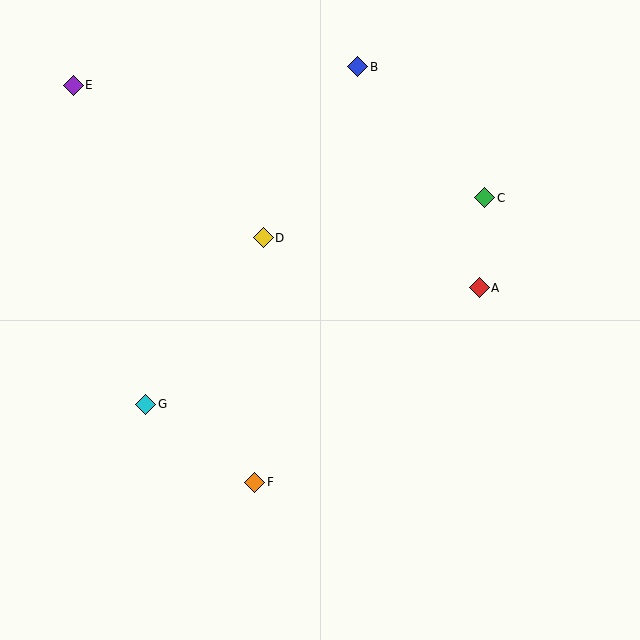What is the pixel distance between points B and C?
The distance between B and C is 182 pixels.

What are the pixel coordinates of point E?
Point E is at (73, 85).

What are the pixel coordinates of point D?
Point D is at (263, 238).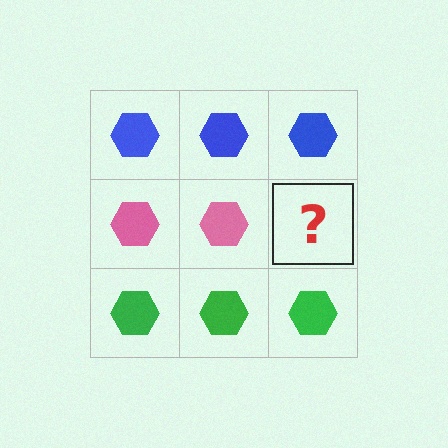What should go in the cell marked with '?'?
The missing cell should contain a pink hexagon.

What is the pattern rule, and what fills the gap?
The rule is that each row has a consistent color. The gap should be filled with a pink hexagon.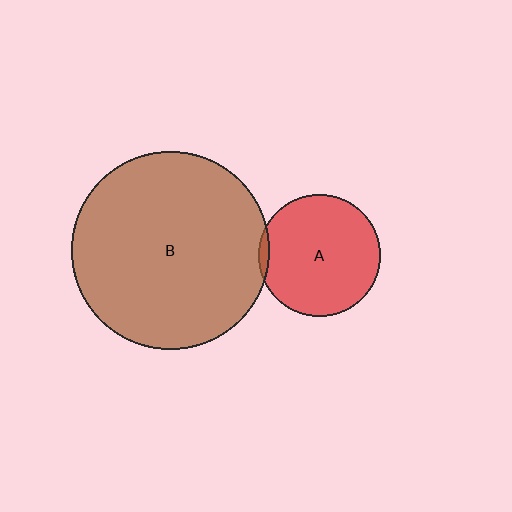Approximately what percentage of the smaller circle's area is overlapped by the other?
Approximately 5%.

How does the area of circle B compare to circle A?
Approximately 2.6 times.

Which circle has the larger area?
Circle B (brown).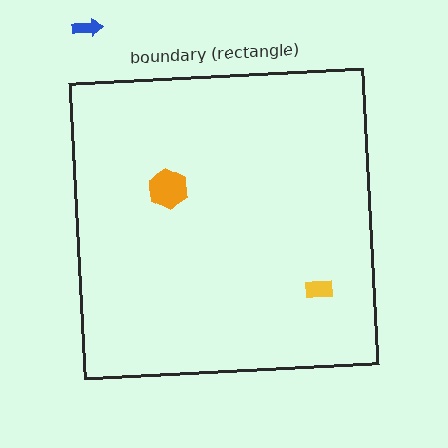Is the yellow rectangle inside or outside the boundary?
Inside.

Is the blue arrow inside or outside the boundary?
Outside.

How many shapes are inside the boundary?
2 inside, 1 outside.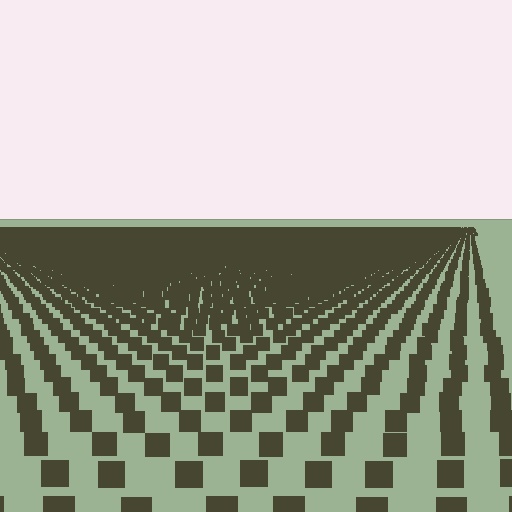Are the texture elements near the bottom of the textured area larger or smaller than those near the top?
Larger. Near the bottom, elements are closer to the viewer and appear at a bigger on-screen size.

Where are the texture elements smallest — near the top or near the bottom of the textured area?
Near the top.